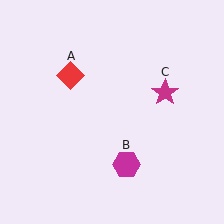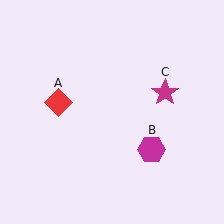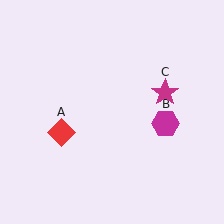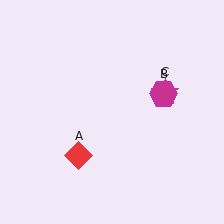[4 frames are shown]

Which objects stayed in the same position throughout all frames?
Magenta star (object C) remained stationary.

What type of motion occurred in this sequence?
The red diamond (object A), magenta hexagon (object B) rotated counterclockwise around the center of the scene.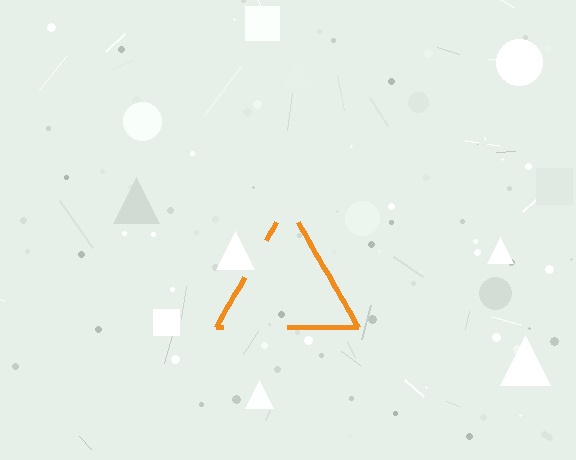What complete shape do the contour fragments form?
The contour fragments form a triangle.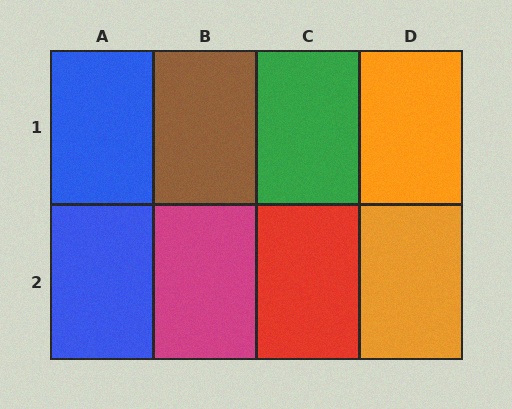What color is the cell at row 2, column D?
Orange.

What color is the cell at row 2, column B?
Magenta.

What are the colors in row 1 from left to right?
Blue, brown, green, orange.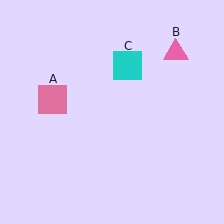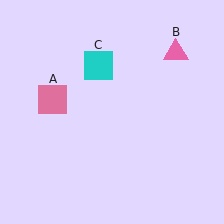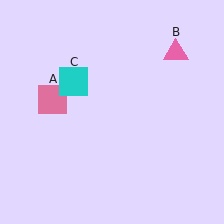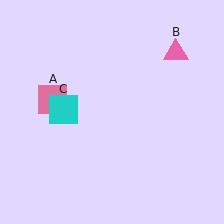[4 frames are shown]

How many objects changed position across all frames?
1 object changed position: cyan square (object C).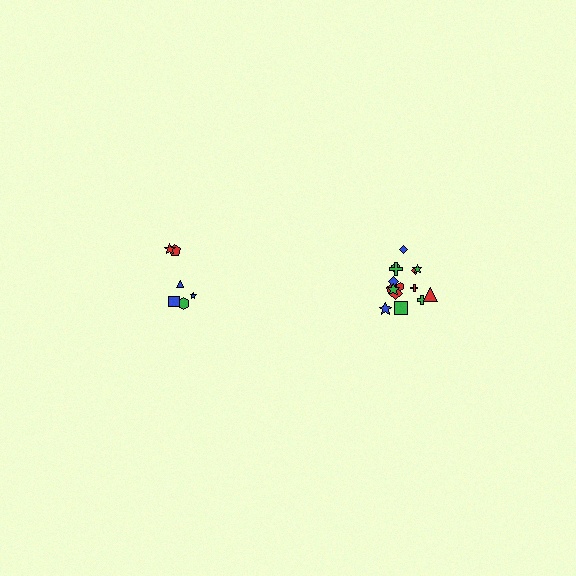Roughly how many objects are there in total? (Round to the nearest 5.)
Roughly 20 objects in total.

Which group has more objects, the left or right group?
The right group.